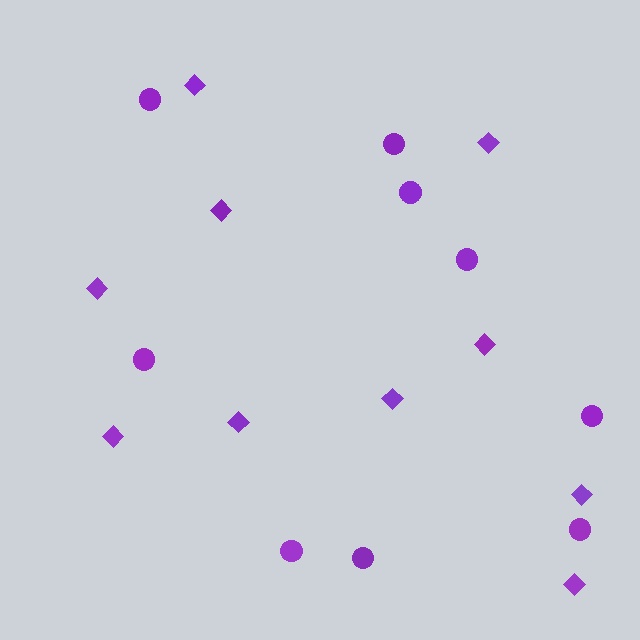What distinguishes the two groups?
There are 2 groups: one group of circles (9) and one group of diamonds (10).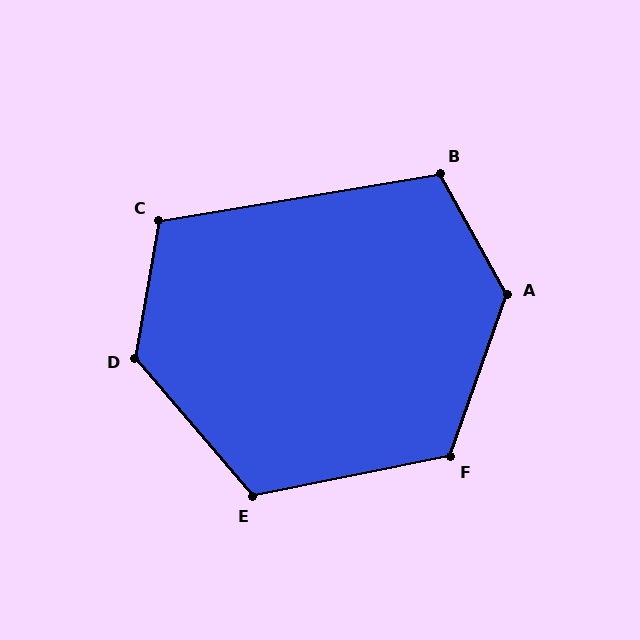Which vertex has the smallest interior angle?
C, at approximately 109 degrees.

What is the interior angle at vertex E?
Approximately 119 degrees (obtuse).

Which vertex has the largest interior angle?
A, at approximately 132 degrees.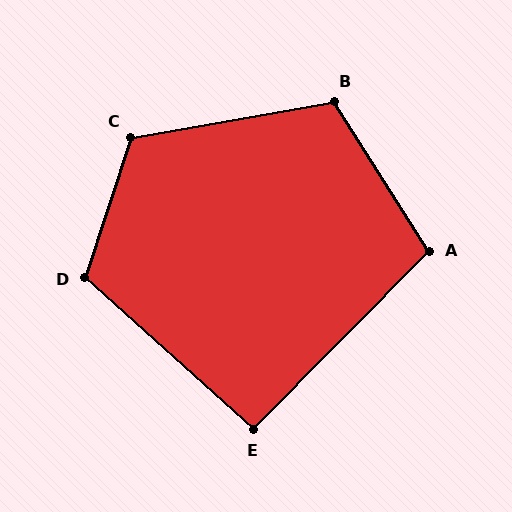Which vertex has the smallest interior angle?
E, at approximately 93 degrees.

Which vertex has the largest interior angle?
C, at approximately 118 degrees.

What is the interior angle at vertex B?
Approximately 112 degrees (obtuse).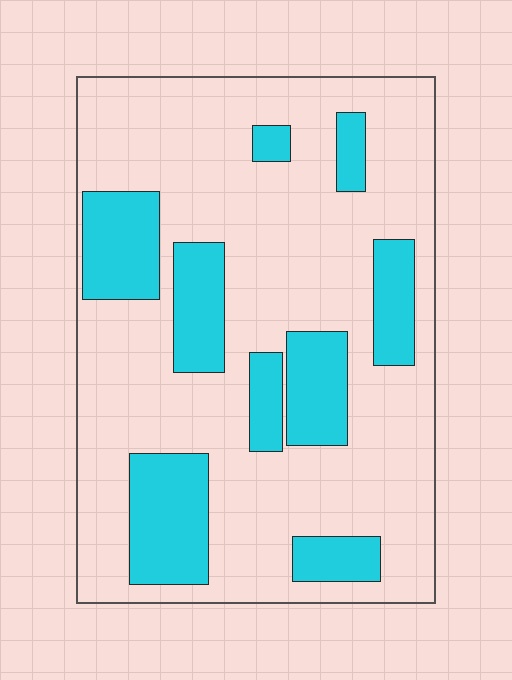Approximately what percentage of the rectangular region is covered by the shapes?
Approximately 25%.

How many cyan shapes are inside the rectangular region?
9.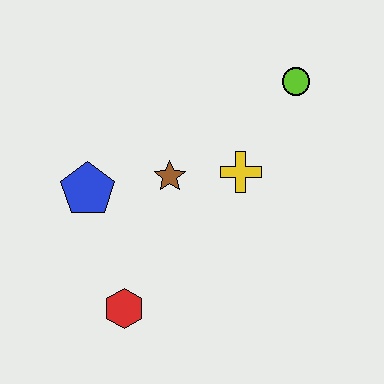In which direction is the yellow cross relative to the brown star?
The yellow cross is to the right of the brown star.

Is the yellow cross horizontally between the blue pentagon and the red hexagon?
No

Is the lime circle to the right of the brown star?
Yes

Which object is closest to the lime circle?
The yellow cross is closest to the lime circle.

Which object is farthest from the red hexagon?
The lime circle is farthest from the red hexagon.